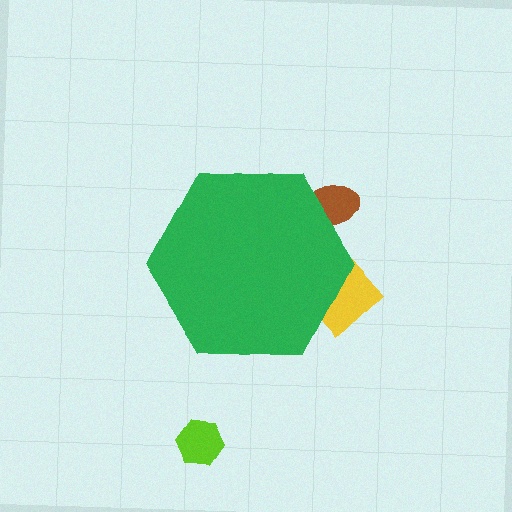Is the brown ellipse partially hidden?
Yes, the brown ellipse is partially hidden behind the green hexagon.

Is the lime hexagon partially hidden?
No, the lime hexagon is fully visible.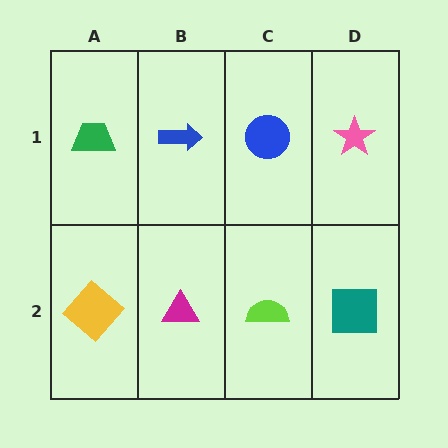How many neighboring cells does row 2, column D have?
2.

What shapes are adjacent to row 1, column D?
A teal square (row 2, column D), a blue circle (row 1, column C).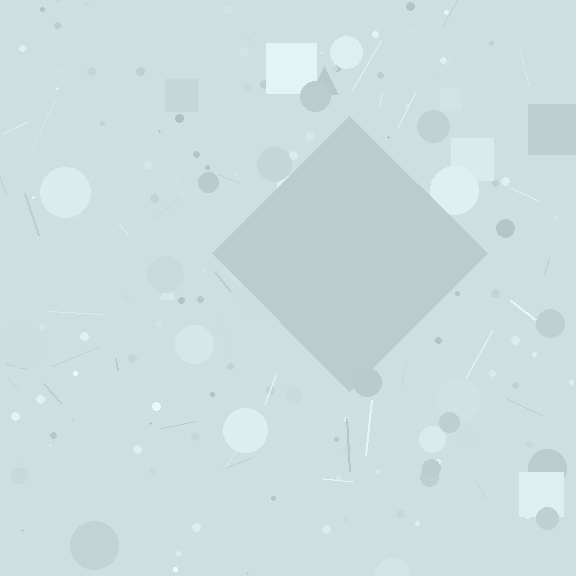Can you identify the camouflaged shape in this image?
The camouflaged shape is a diamond.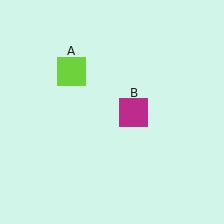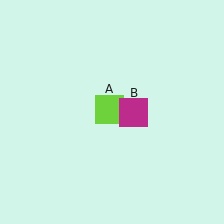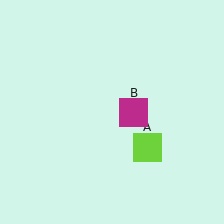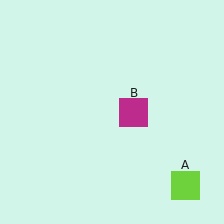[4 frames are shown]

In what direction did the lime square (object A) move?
The lime square (object A) moved down and to the right.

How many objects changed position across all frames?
1 object changed position: lime square (object A).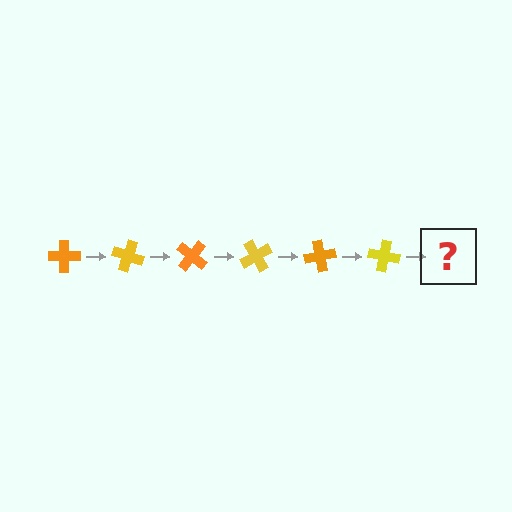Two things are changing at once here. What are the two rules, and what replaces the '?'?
The two rules are that it rotates 20 degrees each step and the color cycles through orange and yellow. The '?' should be an orange cross, rotated 120 degrees from the start.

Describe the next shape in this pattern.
It should be an orange cross, rotated 120 degrees from the start.